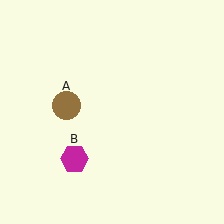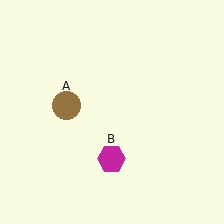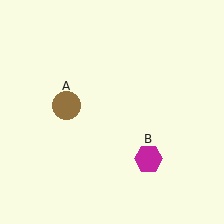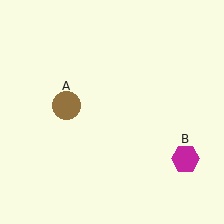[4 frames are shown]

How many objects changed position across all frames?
1 object changed position: magenta hexagon (object B).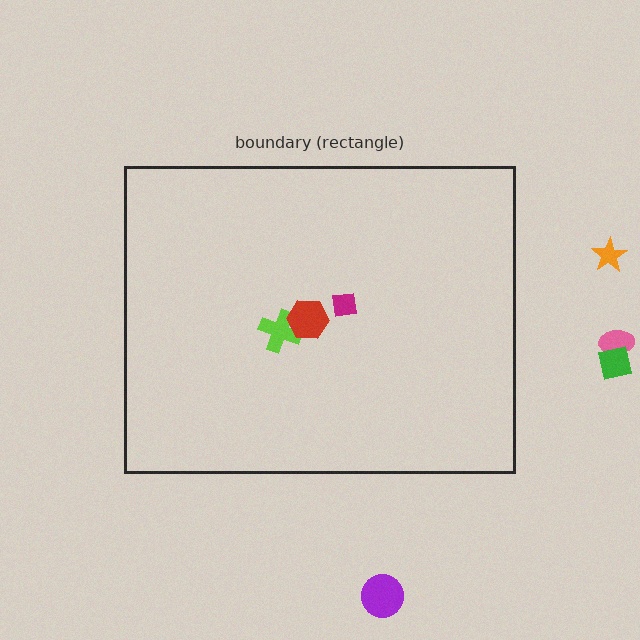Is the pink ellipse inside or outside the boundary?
Outside.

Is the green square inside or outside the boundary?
Outside.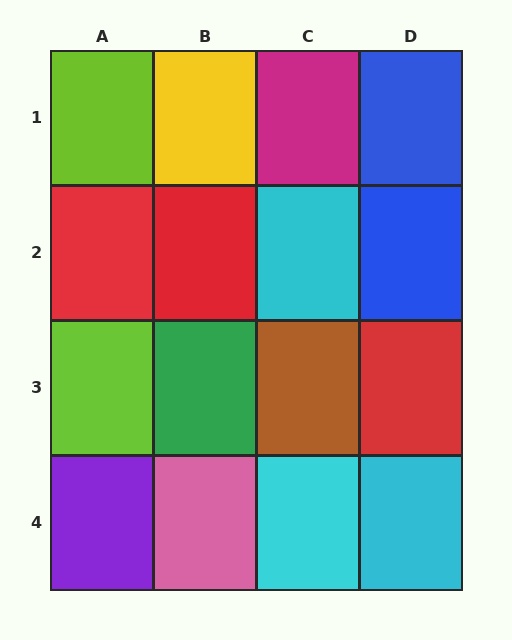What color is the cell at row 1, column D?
Blue.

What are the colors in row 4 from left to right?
Purple, pink, cyan, cyan.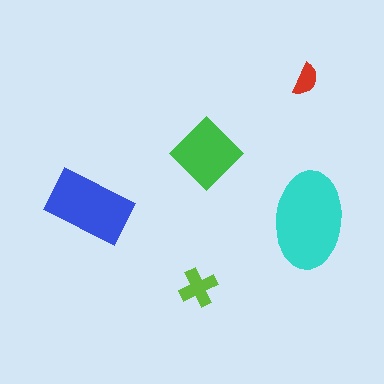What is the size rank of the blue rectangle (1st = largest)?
2nd.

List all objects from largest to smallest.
The cyan ellipse, the blue rectangle, the green diamond, the lime cross, the red semicircle.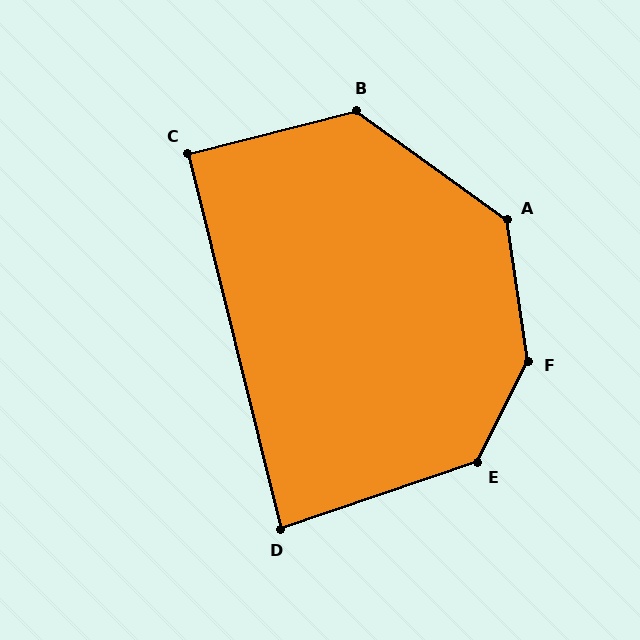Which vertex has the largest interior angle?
F, at approximately 145 degrees.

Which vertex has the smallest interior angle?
D, at approximately 85 degrees.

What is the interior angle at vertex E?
Approximately 135 degrees (obtuse).